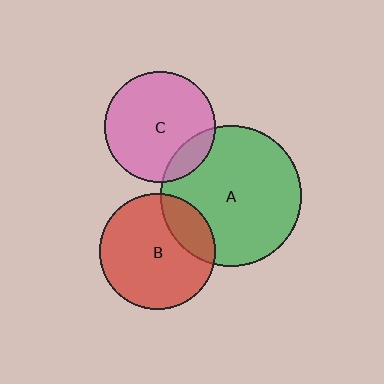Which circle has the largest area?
Circle A (green).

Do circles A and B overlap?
Yes.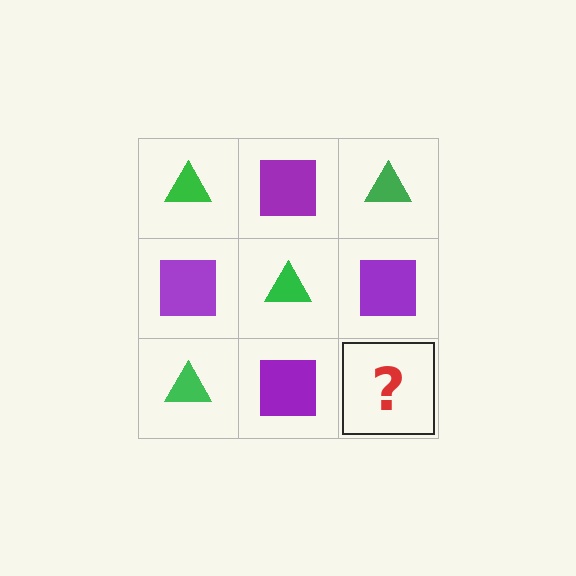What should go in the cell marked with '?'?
The missing cell should contain a green triangle.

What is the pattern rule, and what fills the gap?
The rule is that it alternates green triangle and purple square in a checkerboard pattern. The gap should be filled with a green triangle.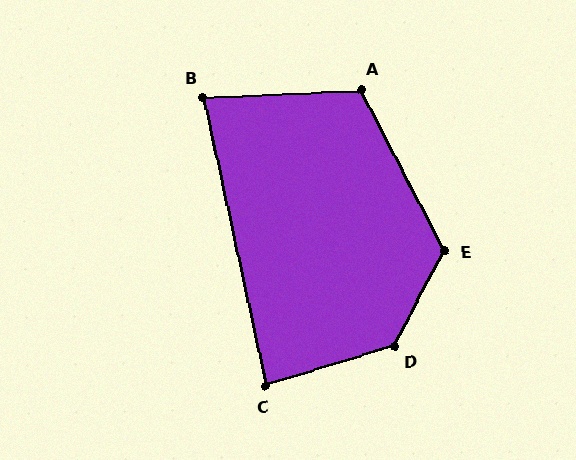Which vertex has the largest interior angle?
D, at approximately 135 degrees.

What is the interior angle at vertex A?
Approximately 115 degrees (obtuse).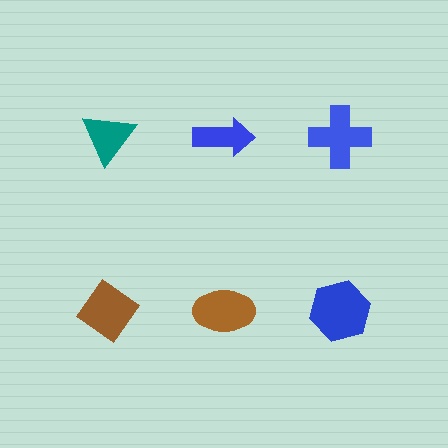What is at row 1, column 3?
A blue cross.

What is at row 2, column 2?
A brown ellipse.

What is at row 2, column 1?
A brown diamond.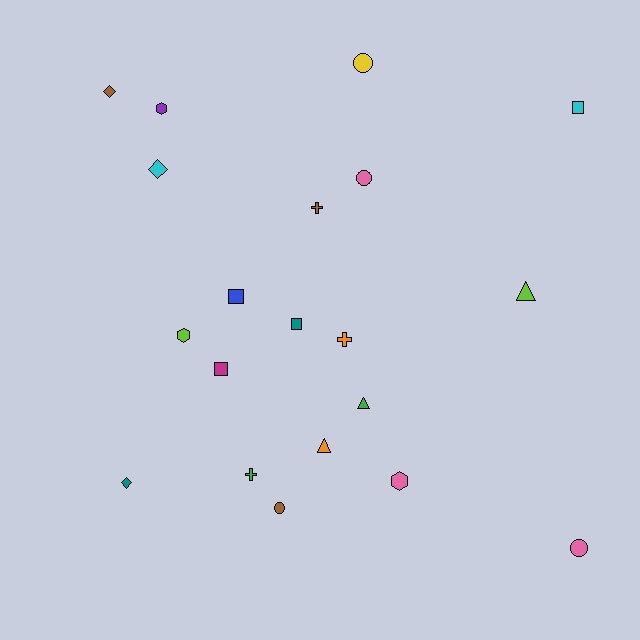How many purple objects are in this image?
There is 1 purple object.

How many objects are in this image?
There are 20 objects.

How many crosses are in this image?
There are 3 crosses.